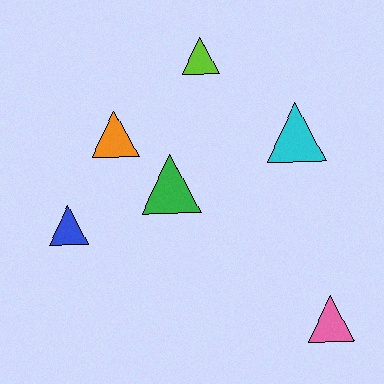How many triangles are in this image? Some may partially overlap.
There are 6 triangles.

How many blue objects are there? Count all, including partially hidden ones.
There is 1 blue object.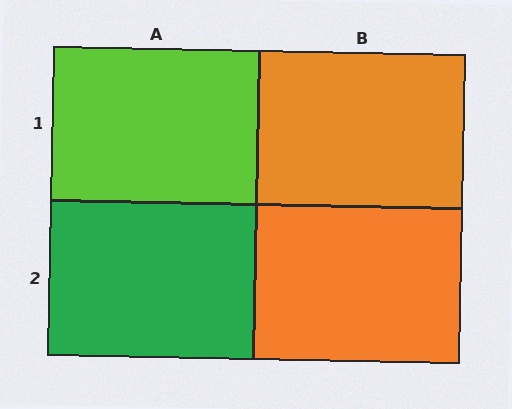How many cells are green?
1 cell is green.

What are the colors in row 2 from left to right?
Green, orange.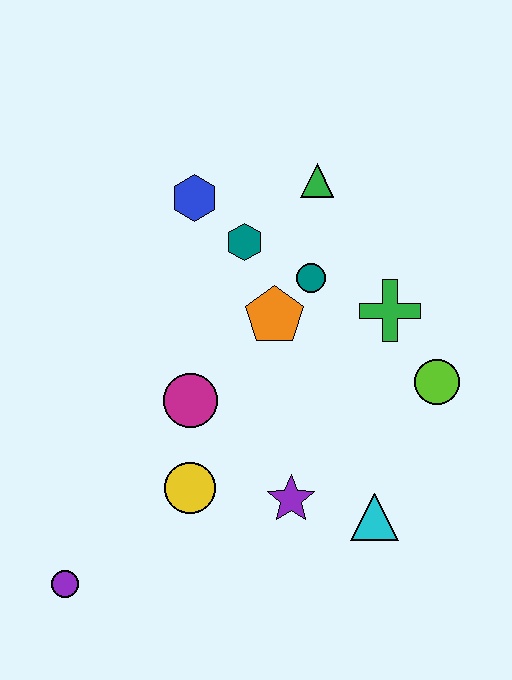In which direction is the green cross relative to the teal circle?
The green cross is to the right of the teal circle.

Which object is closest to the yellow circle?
The magenta circle is closest to the yellow circle.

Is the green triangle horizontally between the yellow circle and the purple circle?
No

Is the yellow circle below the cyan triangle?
No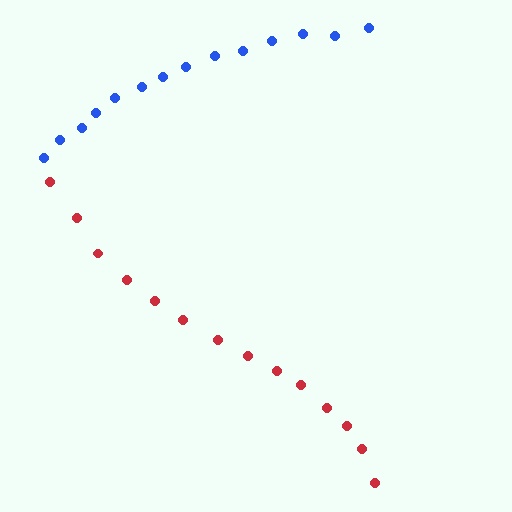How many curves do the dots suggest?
There are 2 distinct paths.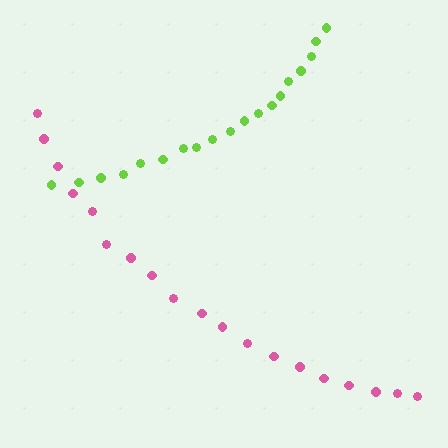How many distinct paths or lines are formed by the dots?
There are 2 distinct paths.